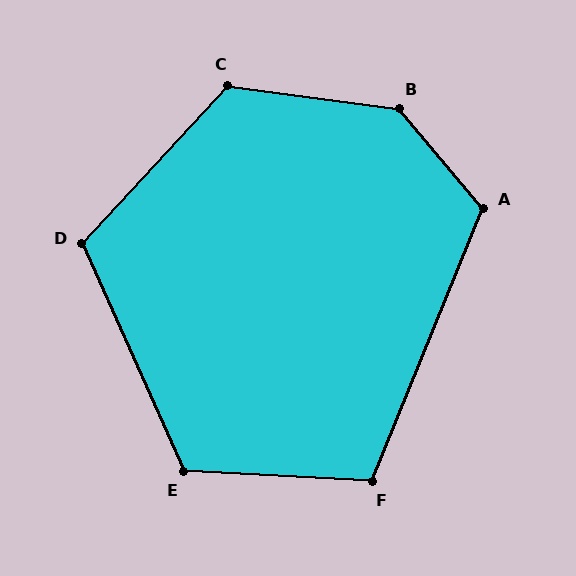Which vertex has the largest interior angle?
B, at approximately 138 degrees.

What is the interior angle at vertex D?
Approximately 113 degrees (obtuse).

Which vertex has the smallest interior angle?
F, at approximately 109 degrees.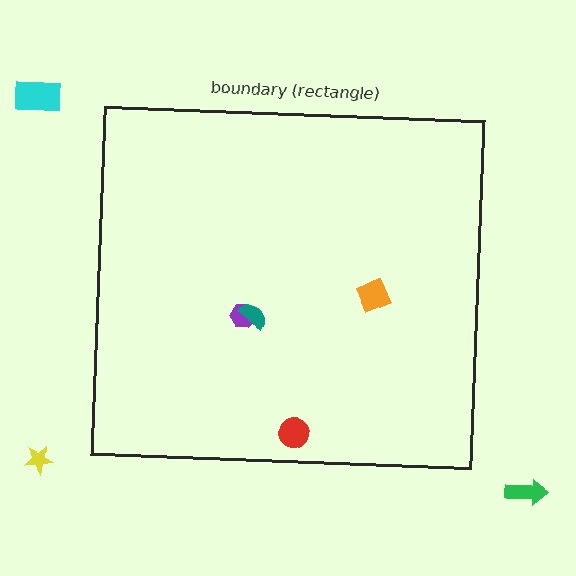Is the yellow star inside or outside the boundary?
Outside.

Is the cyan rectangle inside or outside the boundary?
Outside.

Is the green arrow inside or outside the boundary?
Outside.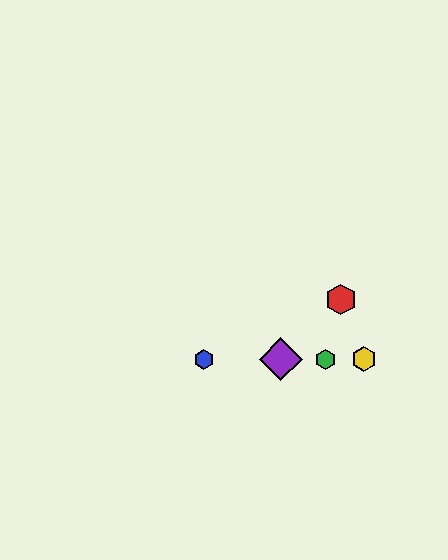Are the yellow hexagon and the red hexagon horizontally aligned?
No, the yellow hexagon is at y≈359 and the red hexagon is at y≈299.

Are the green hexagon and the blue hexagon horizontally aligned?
Yes, both are at y≈359.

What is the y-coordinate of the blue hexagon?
The blue hexagon is at y≈359.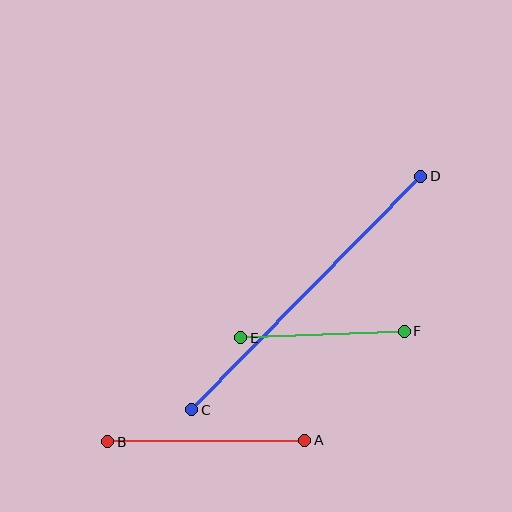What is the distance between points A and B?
The distance is approximately 197 pixels.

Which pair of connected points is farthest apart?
Points C and D are farthest apart.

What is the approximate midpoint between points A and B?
The midpoint is at approximately (206, 441) pixels.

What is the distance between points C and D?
The distance is approximately 327 pixels.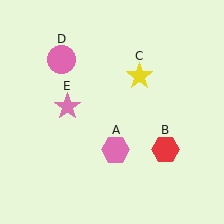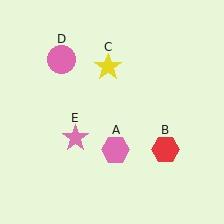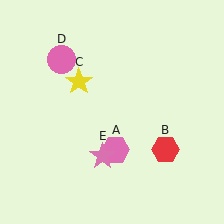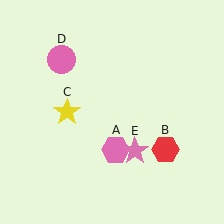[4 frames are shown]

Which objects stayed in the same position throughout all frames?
Pink hexagon (object A) and red hexagon (object B) and pink circle (object D) remained stationary.